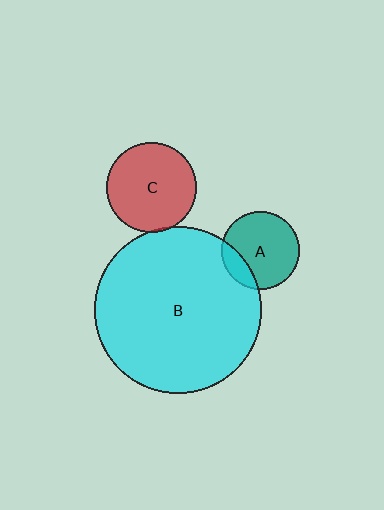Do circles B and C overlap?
Yes.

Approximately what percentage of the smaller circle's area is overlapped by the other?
Approximately 5%.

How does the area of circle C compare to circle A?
Approximately 1.3 times.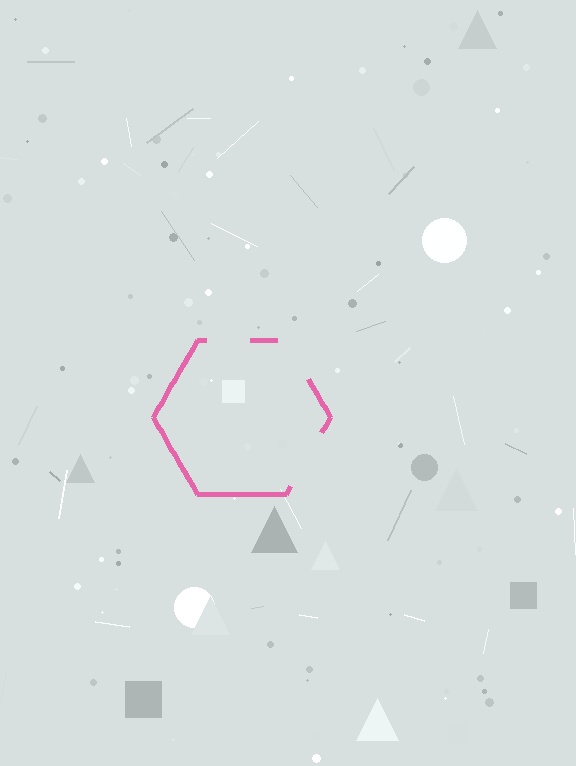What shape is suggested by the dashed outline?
The dashed outline suggests a hexagon.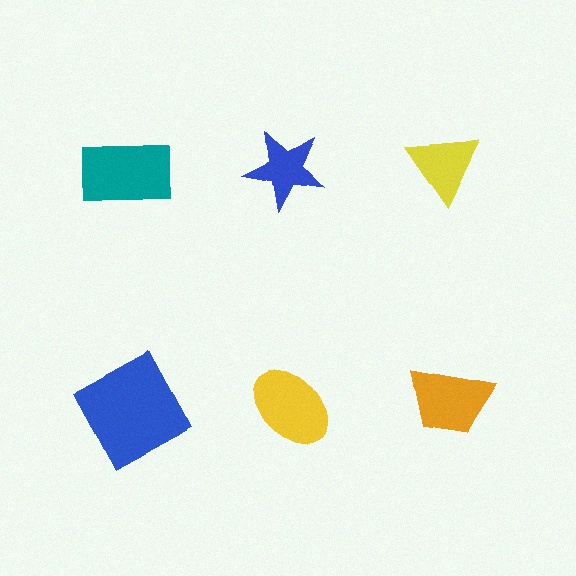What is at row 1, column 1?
A teal rectangle.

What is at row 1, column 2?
A blue star.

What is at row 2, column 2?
A yellow ellipse.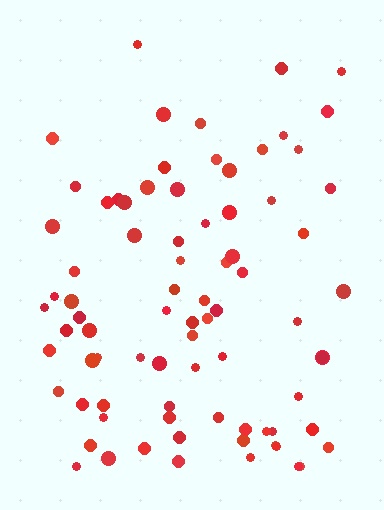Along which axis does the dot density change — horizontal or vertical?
Vertical.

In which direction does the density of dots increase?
From top to bottom, with the bottom side densest.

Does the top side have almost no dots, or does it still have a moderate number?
Still a moderate number, just noticeably fewer than the bottom.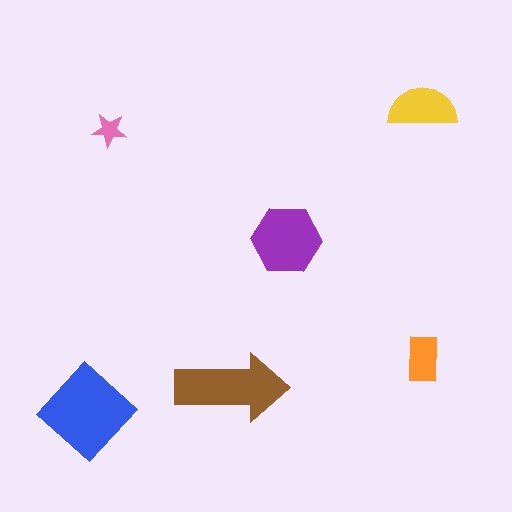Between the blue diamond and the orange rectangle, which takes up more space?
The blue diamond.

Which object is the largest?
The blue diamond.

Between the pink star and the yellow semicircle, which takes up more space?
The yellow semicircle.